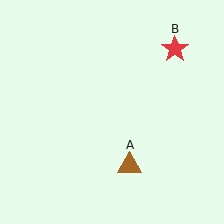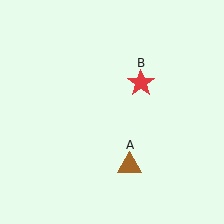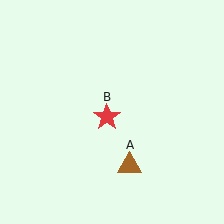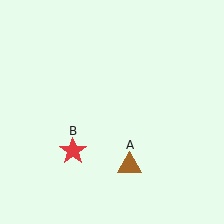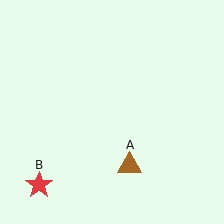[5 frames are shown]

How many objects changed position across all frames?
1 object changed position: red star (object B).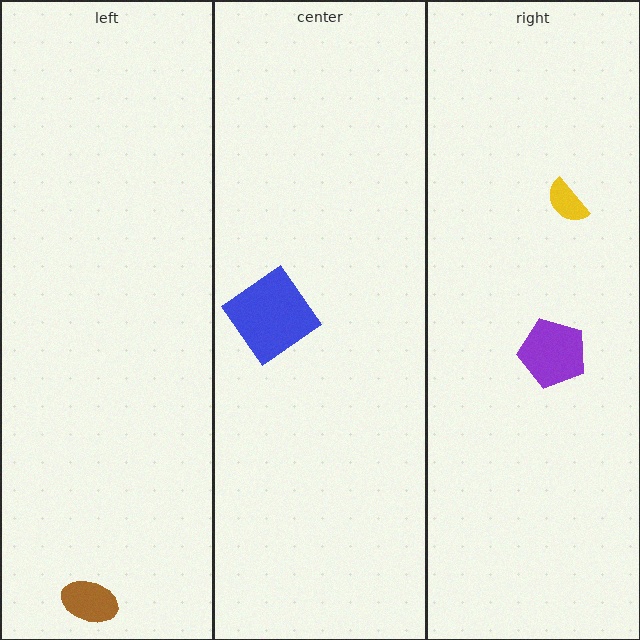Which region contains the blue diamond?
The center region.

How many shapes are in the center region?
1.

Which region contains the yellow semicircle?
The right region.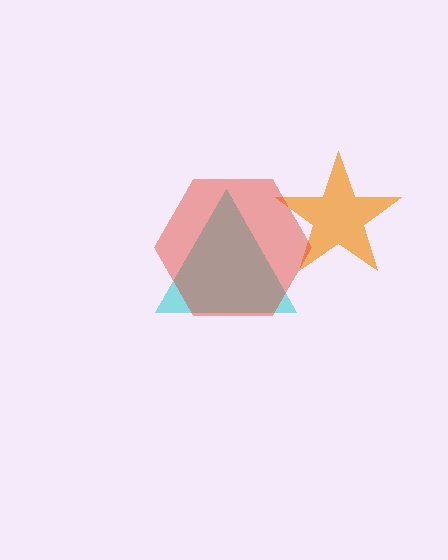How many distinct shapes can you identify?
There are 3 distinct shapes: an orange star, a cyan triangle, a red hexagon.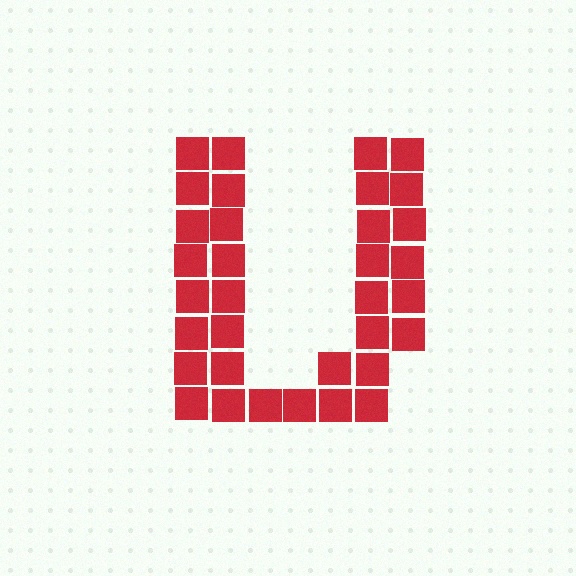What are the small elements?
The small elements are squares.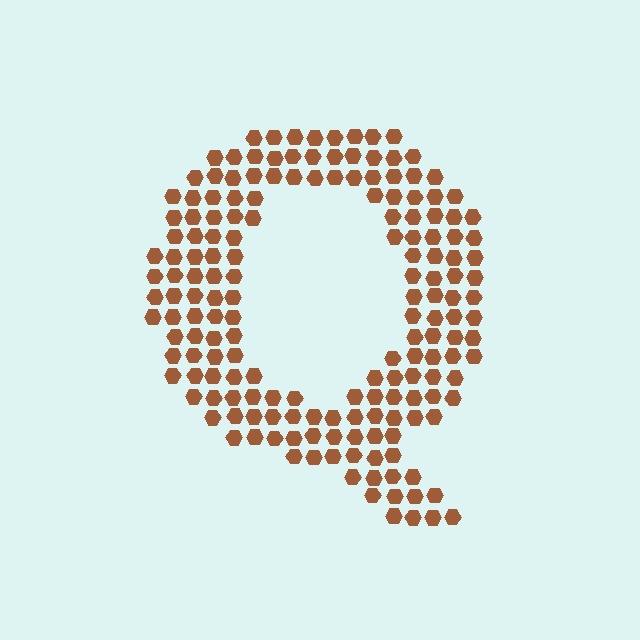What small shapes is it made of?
It is made of small hexagons.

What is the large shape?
The large shape is the letter Q.